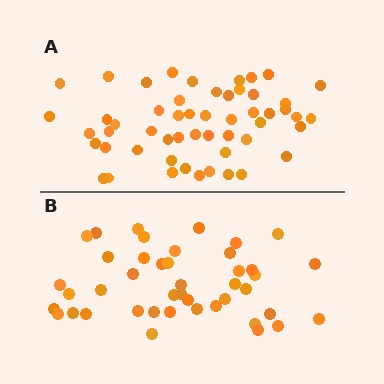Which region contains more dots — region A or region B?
Region A (the top region) has more dots.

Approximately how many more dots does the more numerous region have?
Region A has roughly 10 or so more dots than region B.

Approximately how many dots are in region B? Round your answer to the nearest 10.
About 40 dots. (The exact count is 43, which rounds to 40.)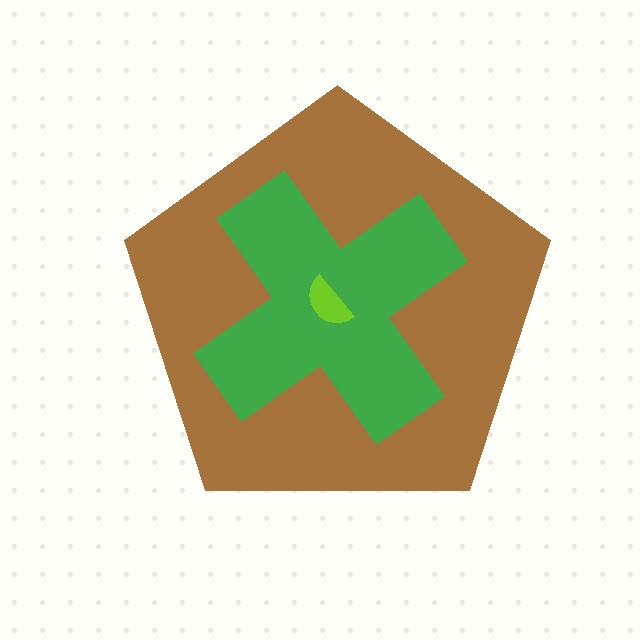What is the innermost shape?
The lime semicircle.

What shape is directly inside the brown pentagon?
The green cross.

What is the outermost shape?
The brown pentagon.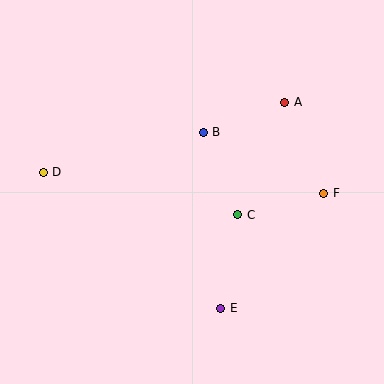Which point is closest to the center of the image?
Point C at (238, 215) is closest to the center.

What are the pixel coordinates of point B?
Point B is at (203, 132).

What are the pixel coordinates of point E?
Point E is at (221, 308).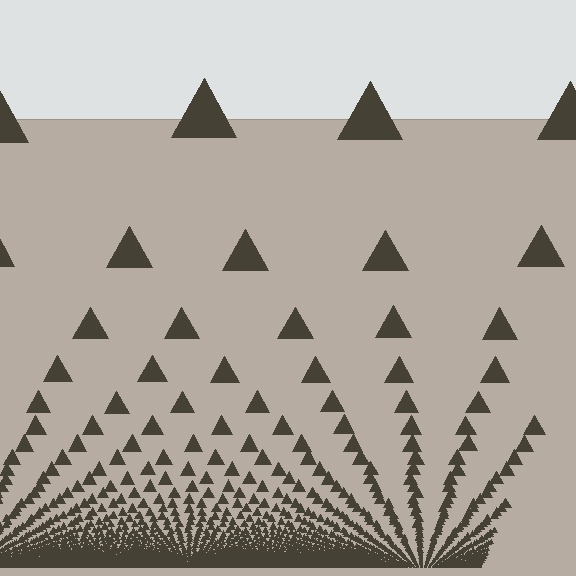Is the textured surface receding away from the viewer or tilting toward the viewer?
The surface appears to tilt toward the viewer. Texture elements get larger and sparser toward the top.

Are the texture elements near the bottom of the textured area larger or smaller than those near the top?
Smaller. The gradient is inverted — elements near the bottom are smaller and denser.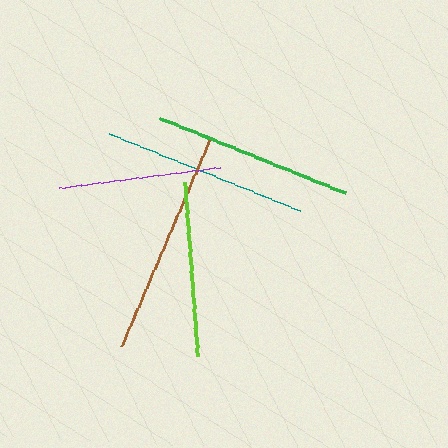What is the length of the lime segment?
The lime segment is approximately 174 pixels long.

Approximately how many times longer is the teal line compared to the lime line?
The teal line is approximately 1.2 times the length of the lime line.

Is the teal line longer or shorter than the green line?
The teal line is longer than the green line.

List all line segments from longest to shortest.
From longest to shortest: brown, teal, green, lime, purple.